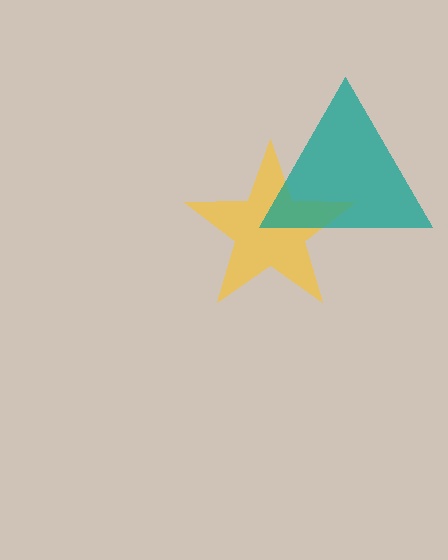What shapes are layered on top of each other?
The layered shapes are: a yellow star, a teal triangle.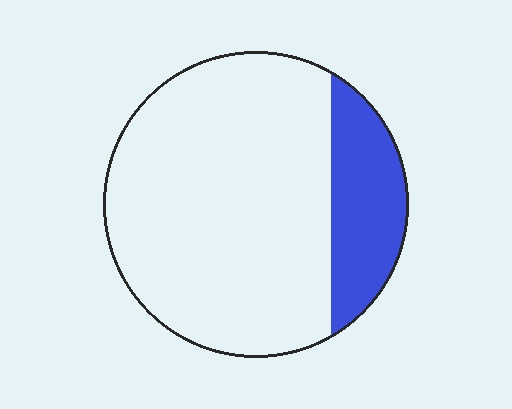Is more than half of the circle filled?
No.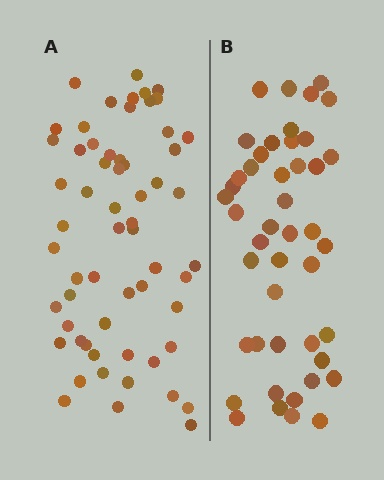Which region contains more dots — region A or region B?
Region A (the left region) has more dots.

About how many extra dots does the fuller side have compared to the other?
Region A has approximately 15 more dots than region B.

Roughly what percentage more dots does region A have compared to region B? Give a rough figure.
About 35% more.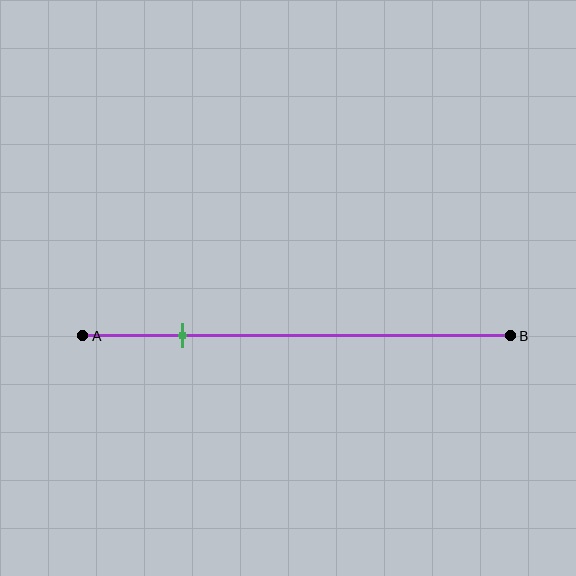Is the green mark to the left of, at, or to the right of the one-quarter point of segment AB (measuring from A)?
The green mark is approximately at the one-quarter point of segment AB.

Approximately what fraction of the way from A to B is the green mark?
The green mark is approximately 25% of the way from A to B.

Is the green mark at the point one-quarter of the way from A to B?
Yes, the mark is approximately at the one-quarter point.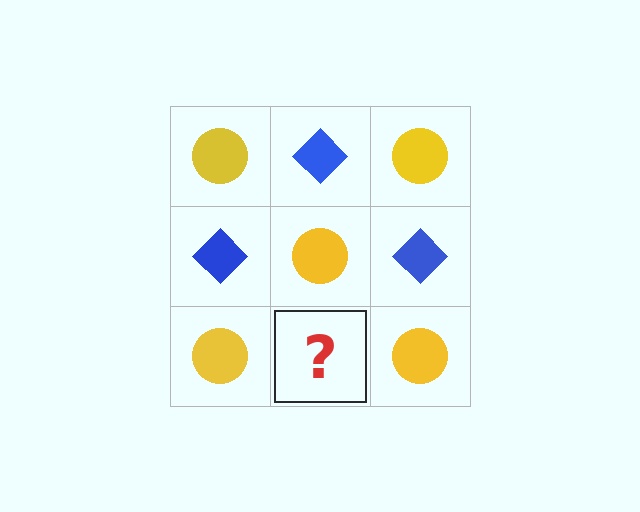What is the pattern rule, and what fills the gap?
The rule is that it alternates yellow circle and blue diamond in a checkerboard pattern. The gap should be filled with a blue diamond.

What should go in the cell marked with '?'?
The missing cell should contain a blue diamond.